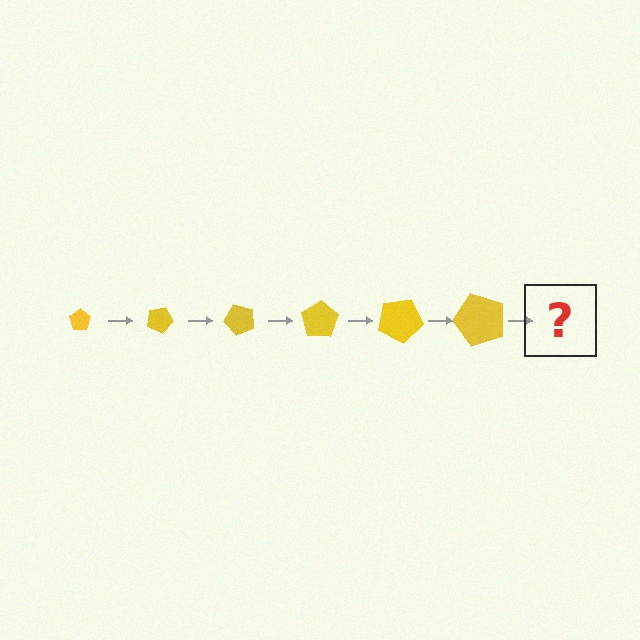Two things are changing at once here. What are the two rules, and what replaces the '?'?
The two rules are that the pentagon grows larger each step and it rotates 25 degrees each step. The '?' should be a pentagon, larger than the previous one and rotated 150 degrees from the start.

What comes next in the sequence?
The next element should be a pentagon, larger than the previous one and rotated 150 degrees from the start.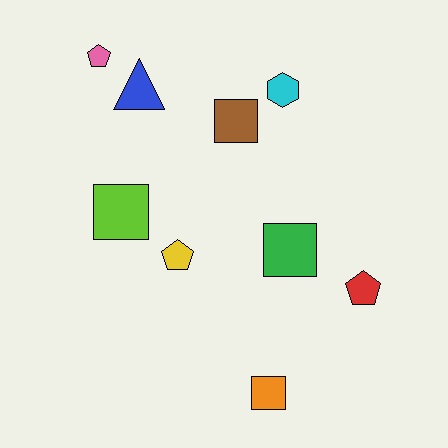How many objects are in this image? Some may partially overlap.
There are 9 objects.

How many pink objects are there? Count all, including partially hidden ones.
There is 1 pink object.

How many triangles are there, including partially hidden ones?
There is 1 triangle.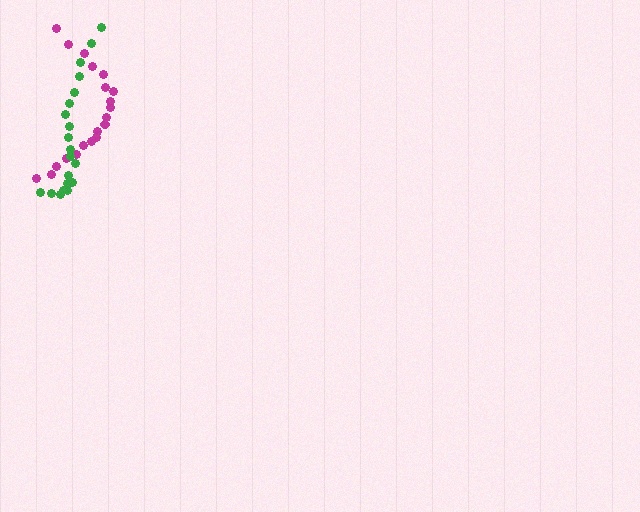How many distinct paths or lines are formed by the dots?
There are 2 distinct paths.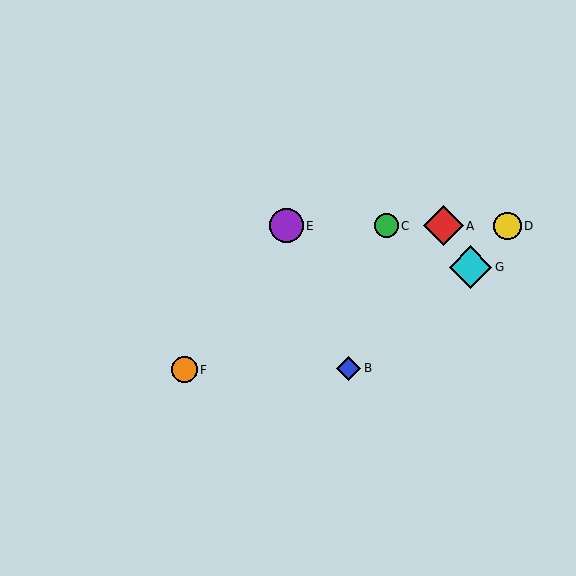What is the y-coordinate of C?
Object C is at y≈226.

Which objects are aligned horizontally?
Objects A, C, D, E are aligned horizontally.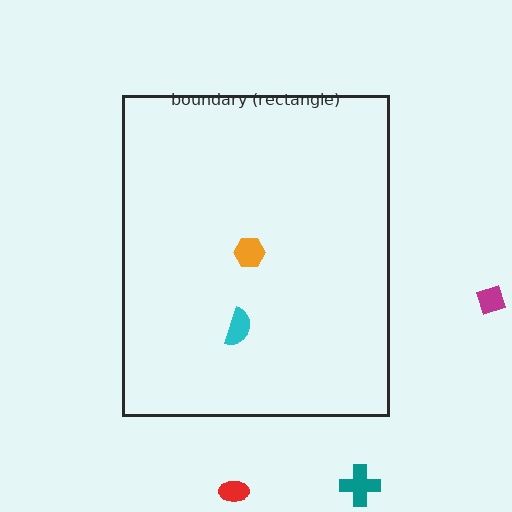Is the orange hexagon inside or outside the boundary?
Inside.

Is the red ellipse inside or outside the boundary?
Outside.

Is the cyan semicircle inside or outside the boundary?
Inside.